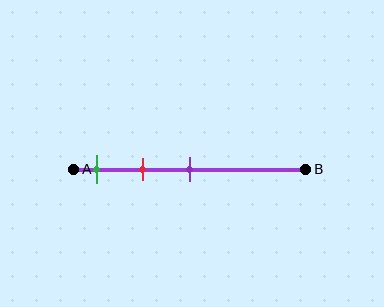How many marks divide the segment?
There are 3 marks dividing the segment.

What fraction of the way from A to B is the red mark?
The red mark is approximately 30% (0.3) of the way from A to B.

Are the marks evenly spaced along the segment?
Yes, the marks are approximately evenly spaced.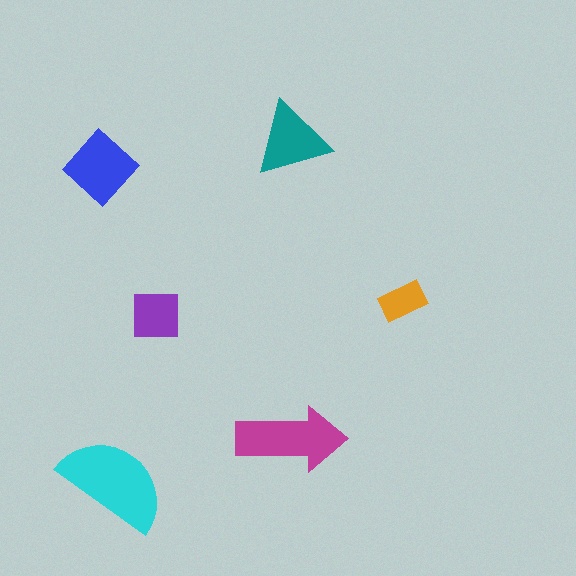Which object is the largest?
The cyan semicircle.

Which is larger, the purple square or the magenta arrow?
The magenta arrow.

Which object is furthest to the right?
The orange rectangle is rightmost.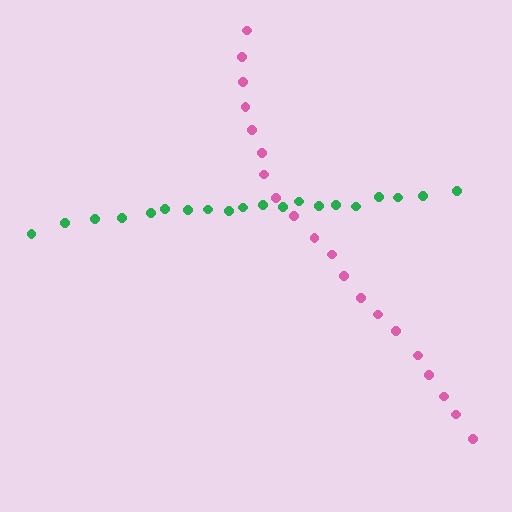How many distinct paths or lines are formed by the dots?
There are 2 distinct paths.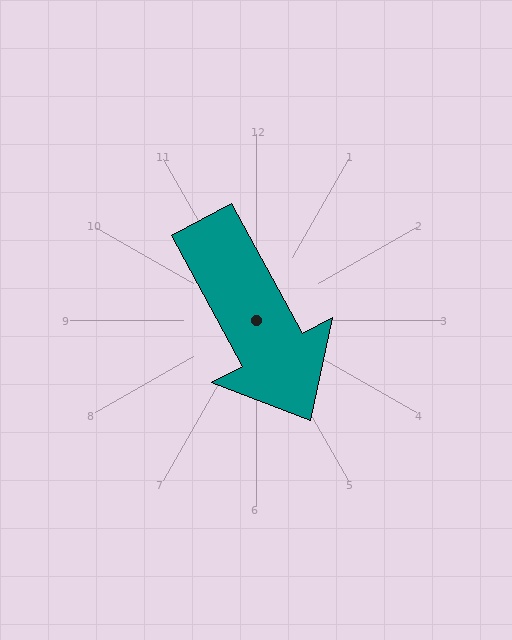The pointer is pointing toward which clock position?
Roughly 5 o'clock.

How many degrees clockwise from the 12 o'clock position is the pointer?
Approximately 152 degrees.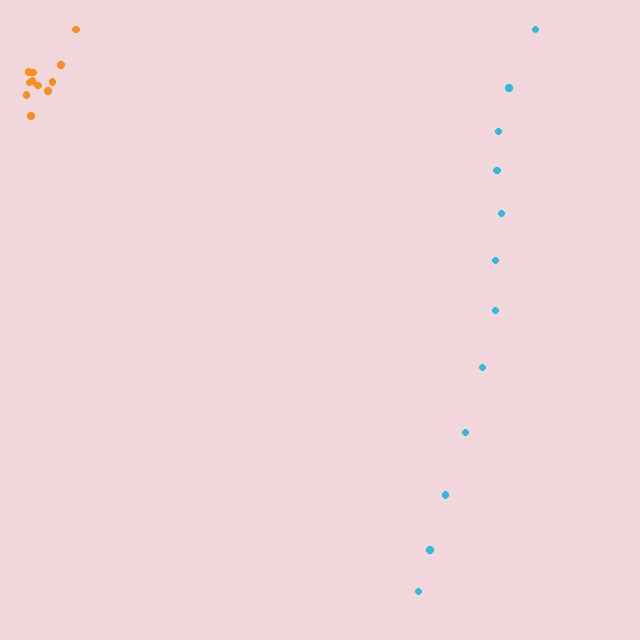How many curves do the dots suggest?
There are 2 distinct paths.